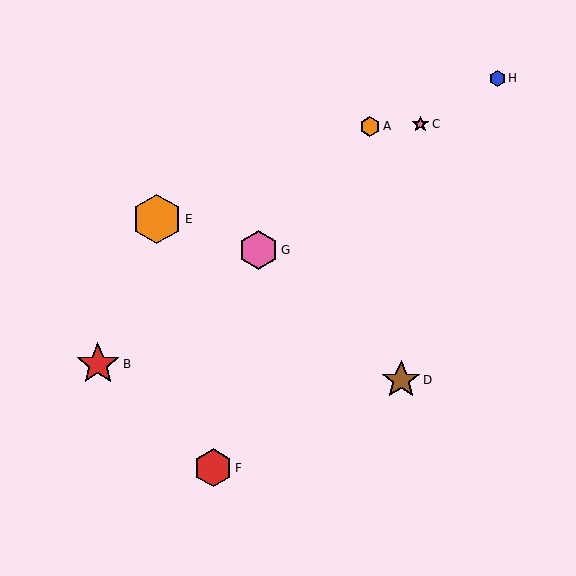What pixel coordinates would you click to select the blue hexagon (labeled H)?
Click at (498, 78) to select the blue hexagon H.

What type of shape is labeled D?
Shape D is a brown star.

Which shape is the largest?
The orange hexagon (labeled E) is the largest.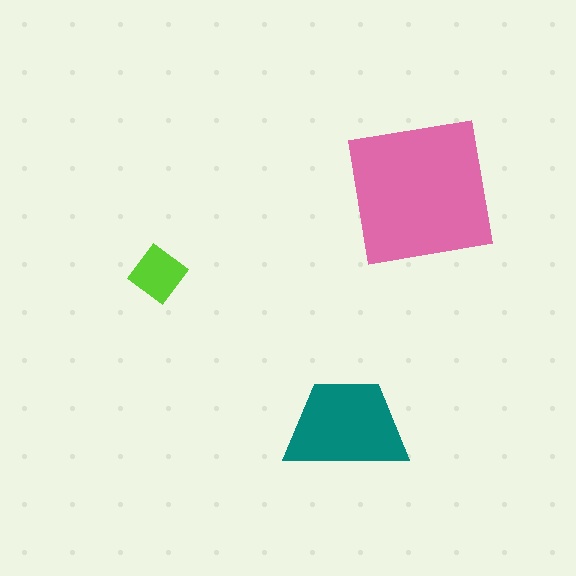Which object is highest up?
The pink square is topmost.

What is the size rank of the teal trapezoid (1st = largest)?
2nd.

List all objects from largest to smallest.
The pink square, the teal trapezoid, the lime diamond.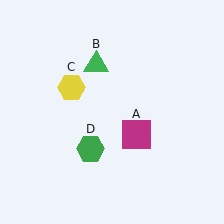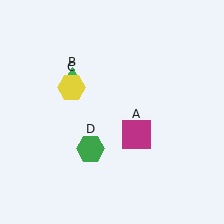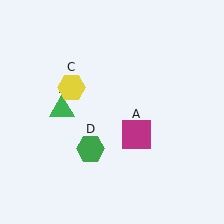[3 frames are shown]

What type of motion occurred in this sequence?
The green triangle (object B) rotated counterclockwise around the center of the scene.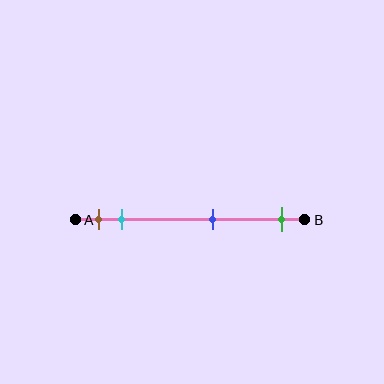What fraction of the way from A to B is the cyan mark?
The cyan mark is approximately 20% (0.2) of the way from A to B.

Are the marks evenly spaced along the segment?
No, the marks are not evenly spaced.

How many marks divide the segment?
There are 4 marks dividing the segment.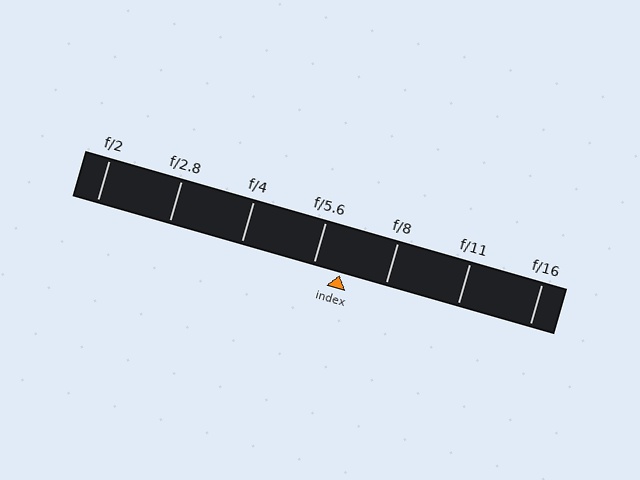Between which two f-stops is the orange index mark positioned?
The index mark is between f/5.6 and f/8.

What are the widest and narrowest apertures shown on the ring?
The widest aperture shown is f/2 and the narrowest is f/16.